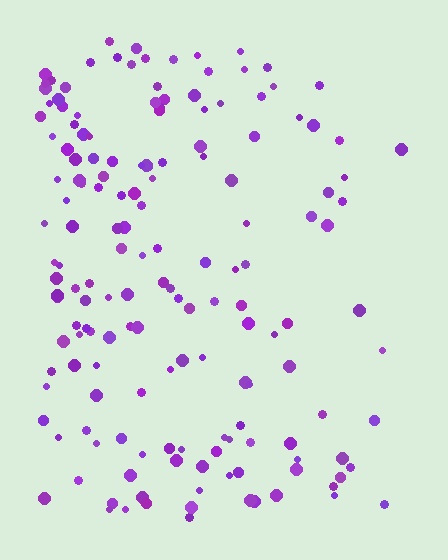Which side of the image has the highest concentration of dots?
The left.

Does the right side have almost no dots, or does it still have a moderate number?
Still a moderate number, just noticeably fewer than the left.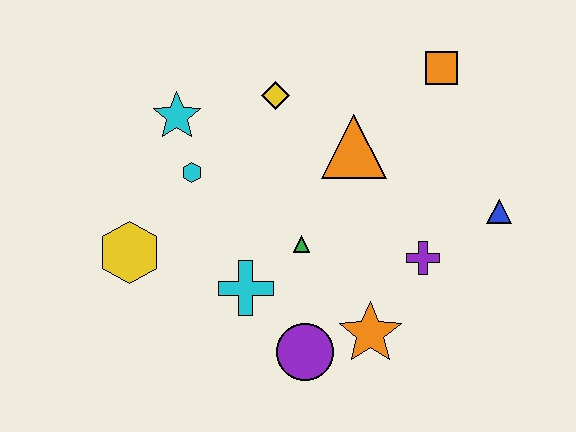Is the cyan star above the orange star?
Yes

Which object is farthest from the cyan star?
The blue triangle is farthest from the cyan star.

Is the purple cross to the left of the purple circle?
No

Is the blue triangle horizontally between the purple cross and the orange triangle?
No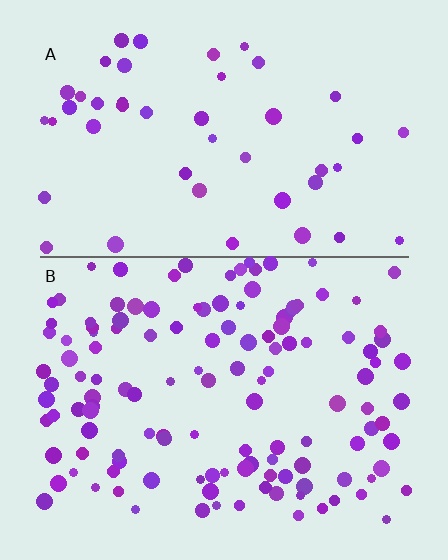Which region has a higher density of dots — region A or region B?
B (the bottom).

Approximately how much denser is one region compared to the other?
Approximately 2.8× — region B over region A.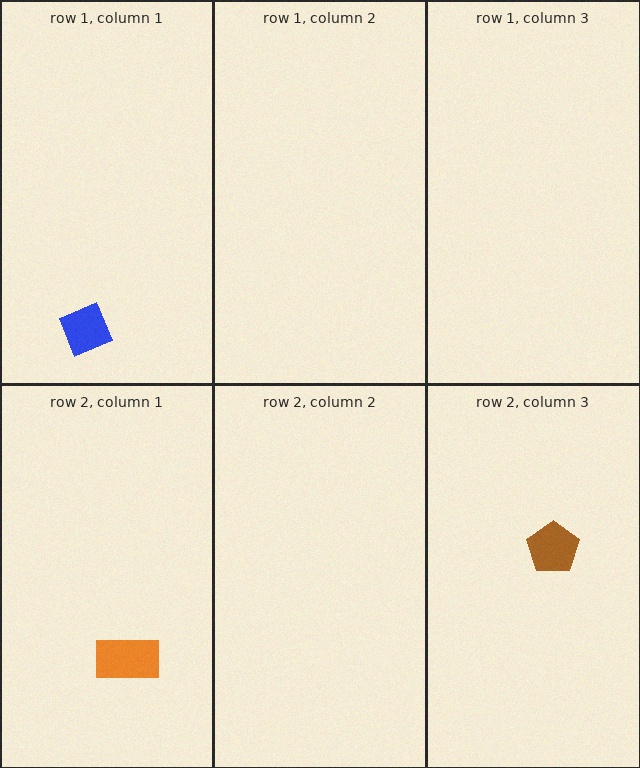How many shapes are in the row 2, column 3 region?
1.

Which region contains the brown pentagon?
The row 2, column 3 region.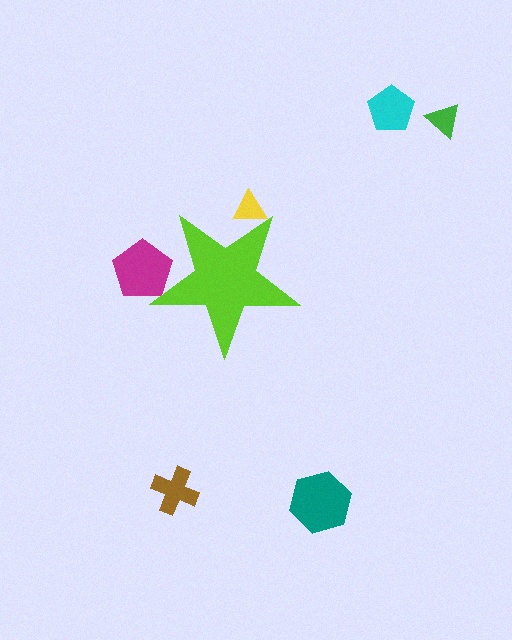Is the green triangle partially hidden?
No, the green triangle is fully visible.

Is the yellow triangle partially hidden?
Yes, the yellow triangle is partially hidden behind the lime star.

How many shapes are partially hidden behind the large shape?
2 shapes are partially hidden.